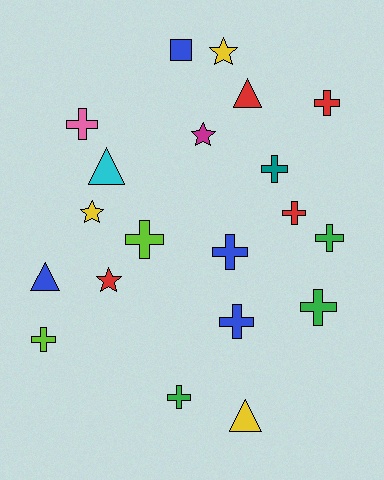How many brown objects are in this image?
There are no brown objects.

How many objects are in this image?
There are 20 objects.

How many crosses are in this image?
There are 11 crosses.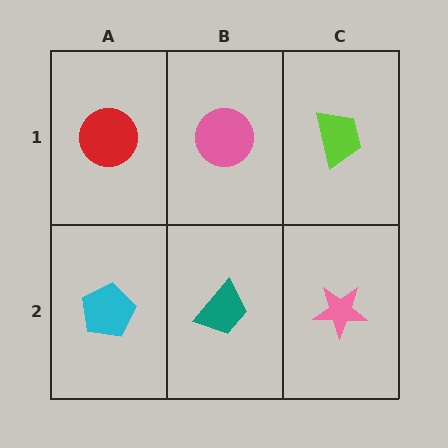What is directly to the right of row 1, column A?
A pink circle.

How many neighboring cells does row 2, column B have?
3.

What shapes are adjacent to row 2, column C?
A lime trapezoid (row 1, column C), a teal trapezoid (row 2, column B).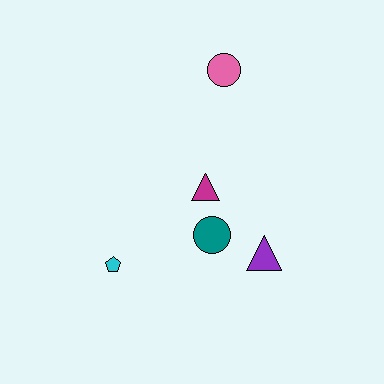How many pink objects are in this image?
There is 1 pink object.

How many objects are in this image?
There are 5 objects.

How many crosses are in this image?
There are no crosses.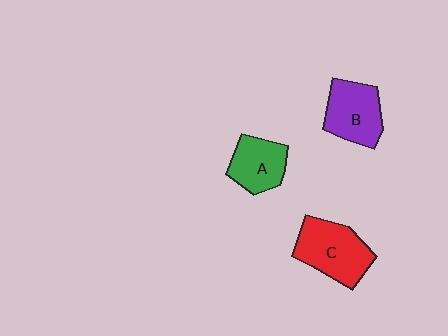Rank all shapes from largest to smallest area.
From largest to smallest: C (red), B (purple), A (green).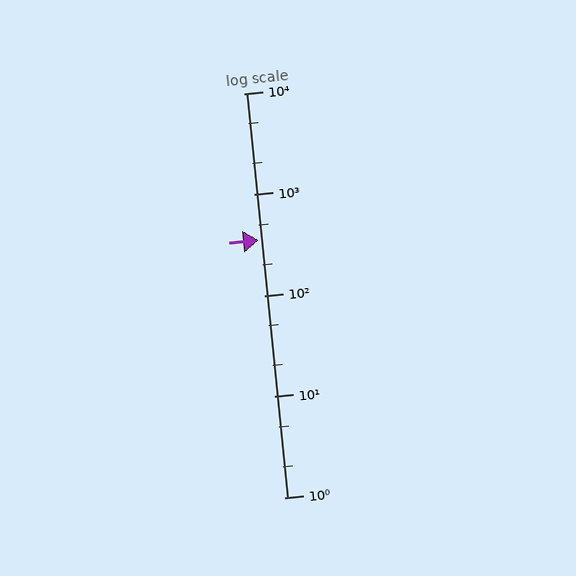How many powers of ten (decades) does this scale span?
The scale spans 4 decades, from 1 to 10000.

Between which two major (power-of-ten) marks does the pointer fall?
The pointer is between 100 and 1000.